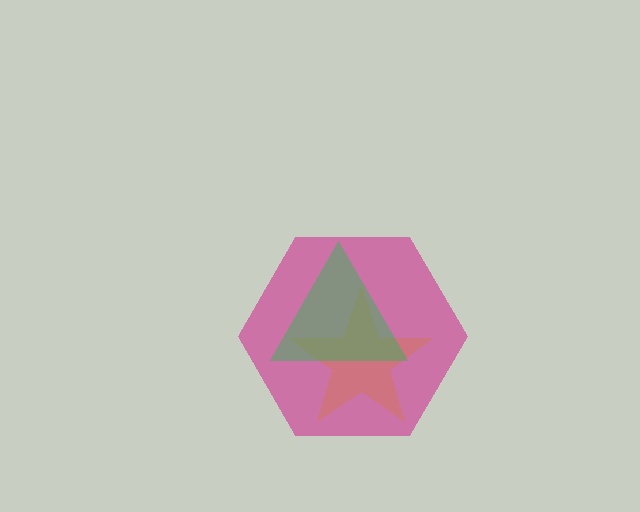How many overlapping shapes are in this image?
There are 3 overlapping shapes in the image.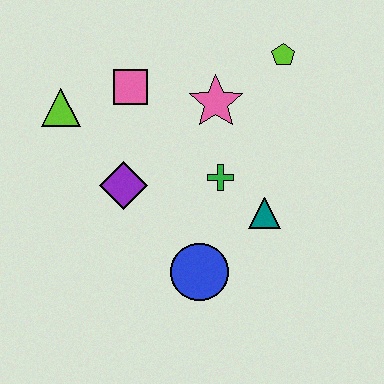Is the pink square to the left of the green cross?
Yes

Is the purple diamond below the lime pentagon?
Yes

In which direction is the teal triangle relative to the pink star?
The teal triangle is below the pink star.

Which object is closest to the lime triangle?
The pink square is closest to the lime triangle.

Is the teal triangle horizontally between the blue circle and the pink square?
No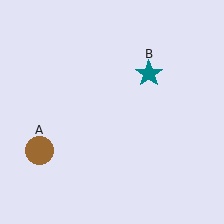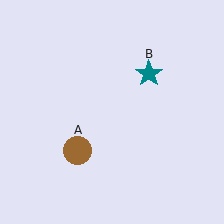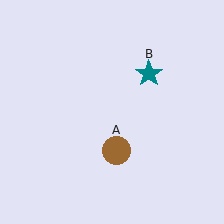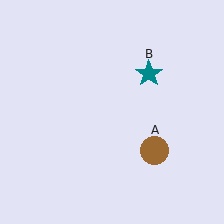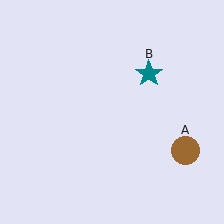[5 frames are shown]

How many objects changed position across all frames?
1 object changed position: brown circle (object A).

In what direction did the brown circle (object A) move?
The brown circle (object A) moved right.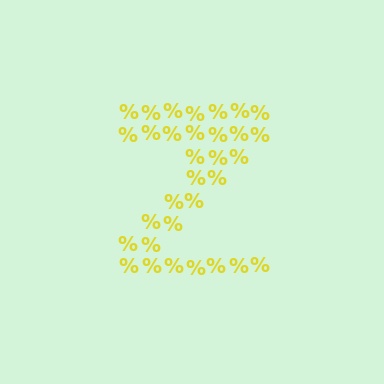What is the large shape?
The large shape is the letter Z.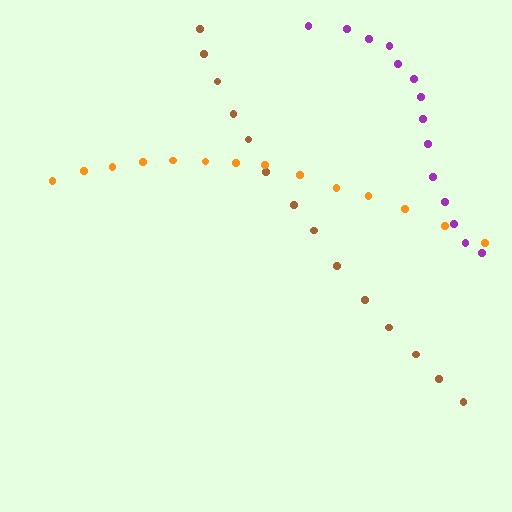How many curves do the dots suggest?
There are 3 distinct paths.